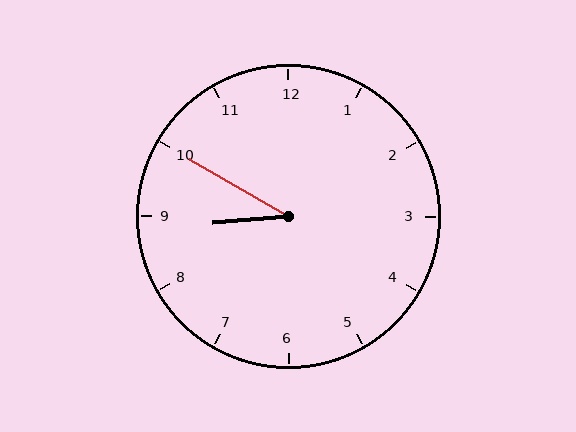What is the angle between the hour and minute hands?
Approximately 35 degrees.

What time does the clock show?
8:50.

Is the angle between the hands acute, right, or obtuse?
It is acute.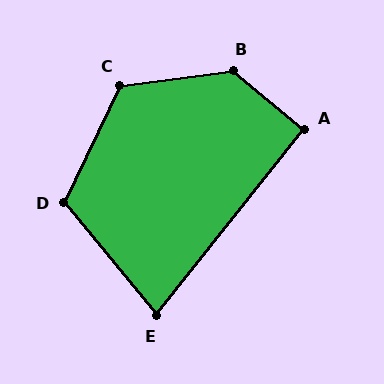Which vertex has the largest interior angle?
B, at approximately 132 degrees.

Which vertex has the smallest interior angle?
E, at approximately 78 degrees.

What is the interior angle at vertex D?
Approximately 115 degrees (obtuse).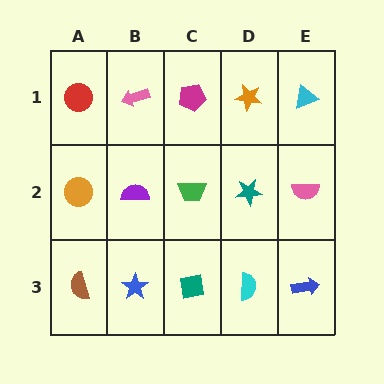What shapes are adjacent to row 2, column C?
A magenta pentagon (row 1, column C), a teal square (row 3, column C), a purple semicircle (row 2, column B), a teal star (row 2, column D).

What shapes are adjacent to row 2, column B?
A pink arrow (row 1, column B), a blue star (row 3, column B), an orange circle (row 2, column A), a green trapezoid (row 2, column C).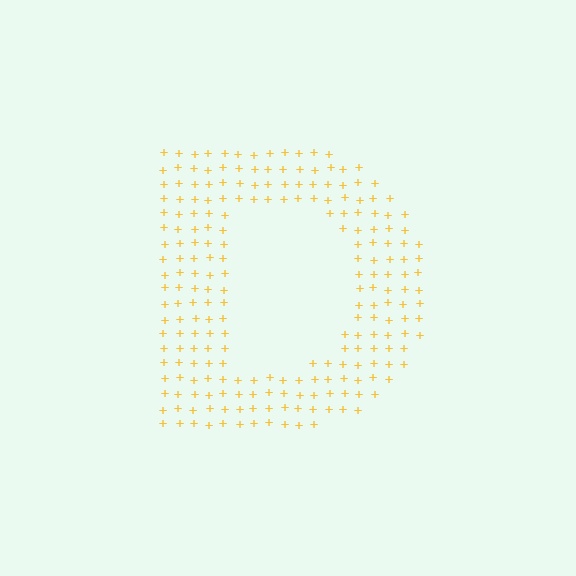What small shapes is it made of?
It is made of small plus signs.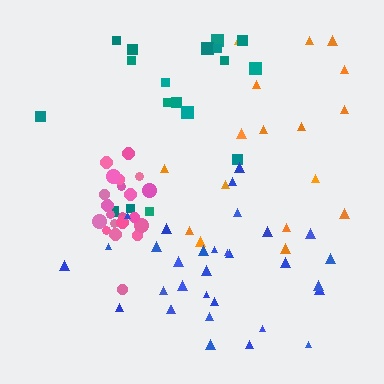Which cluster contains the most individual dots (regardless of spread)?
Blue (32).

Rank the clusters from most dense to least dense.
pink, blue, orange, teal.